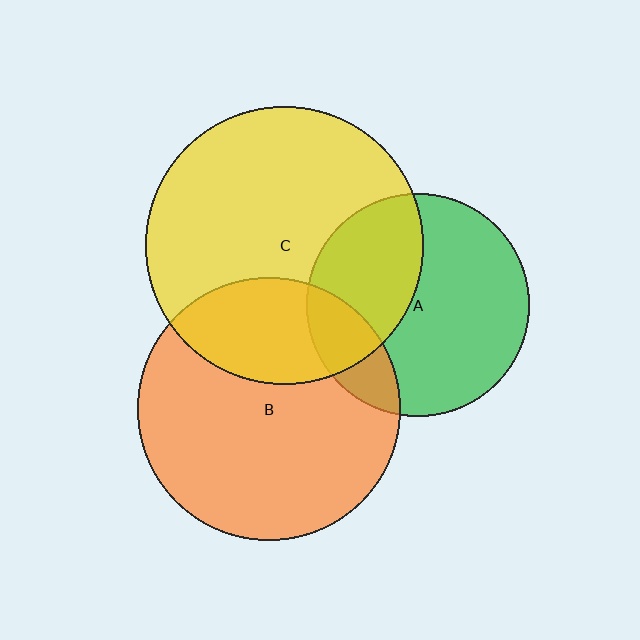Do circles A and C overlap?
Yes.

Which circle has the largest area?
Circle C (yellow).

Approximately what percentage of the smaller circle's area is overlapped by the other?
Approximately 40%.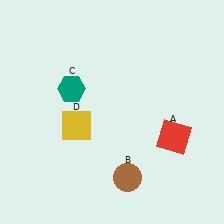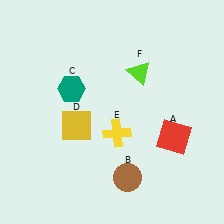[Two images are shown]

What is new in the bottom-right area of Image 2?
A yellow cross (E) was added in the bottom-right area of Image 2.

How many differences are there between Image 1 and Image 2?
There are 2 differences between the two images.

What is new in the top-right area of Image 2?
A lime triangle (F) was added in the top-right area of Image 2.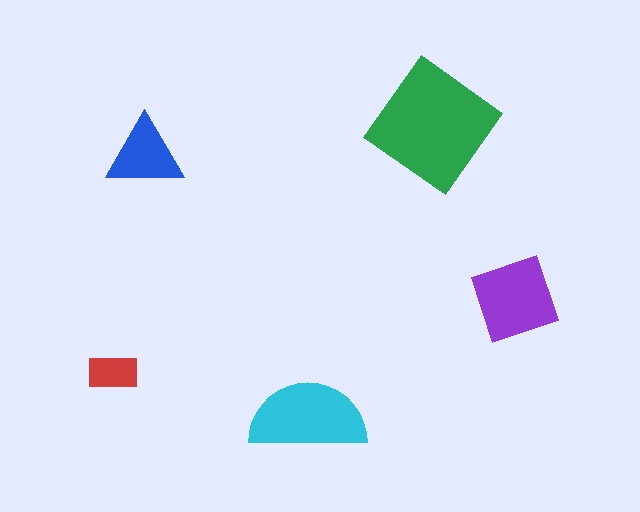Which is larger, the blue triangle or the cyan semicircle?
The cyan semicircle.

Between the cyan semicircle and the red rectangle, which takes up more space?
The cyan semicircle.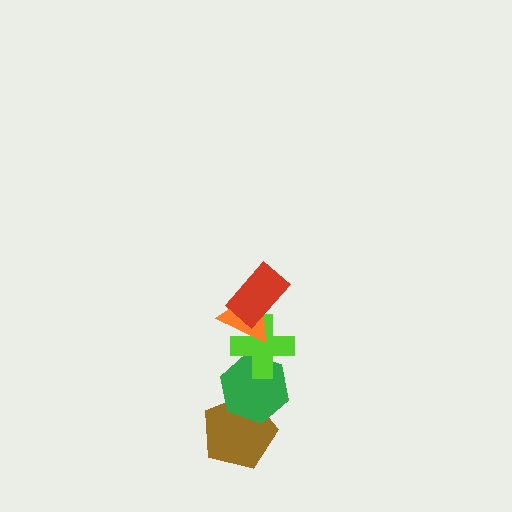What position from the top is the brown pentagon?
The brown pentagon is 5th from the top.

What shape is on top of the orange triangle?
The red rectangle is on top of the orange triangle.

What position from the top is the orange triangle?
The orange triangle is 2nd from the top.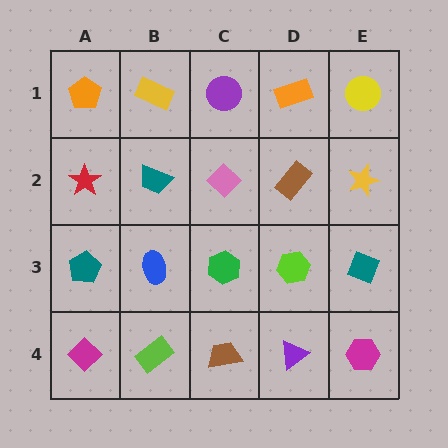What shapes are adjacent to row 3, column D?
A brown rectangle (row 2, column D), a purple triangle (row 4, column D), a green hexagon (row 3, column C), a teal diamond (row 3, column E).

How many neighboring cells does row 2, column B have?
4.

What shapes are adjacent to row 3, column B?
A teal trapezoid (row 2, column B), a lime rectangle (row 4, column B), a teal pentagon (row 3, column A), a green hexagon (row 3, column C).